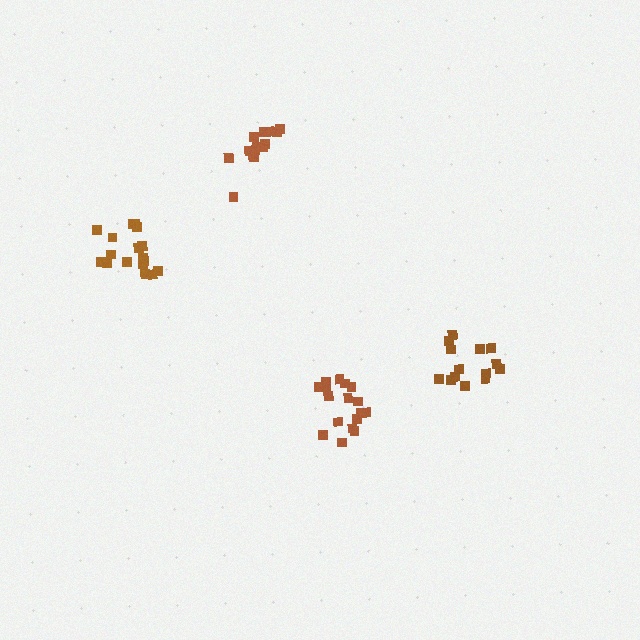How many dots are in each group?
Group 1: 17 dots, Group 2: 14 dots, Group 3: 15 dots, Group 4: 17 dots (63 total).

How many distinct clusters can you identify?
There are 4 distinct clusters.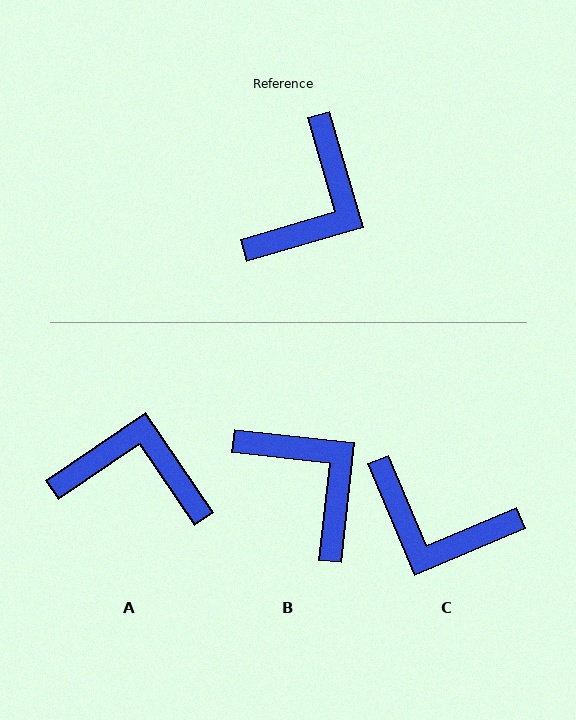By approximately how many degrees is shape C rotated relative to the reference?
Approximately 84 degrees clockwise.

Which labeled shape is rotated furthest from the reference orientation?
A, about 108 degrees away.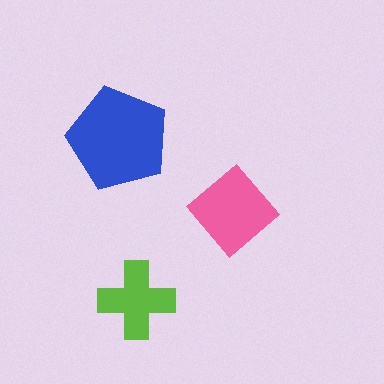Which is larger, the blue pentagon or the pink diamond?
The blue pentagon.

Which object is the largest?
The blue pentagon.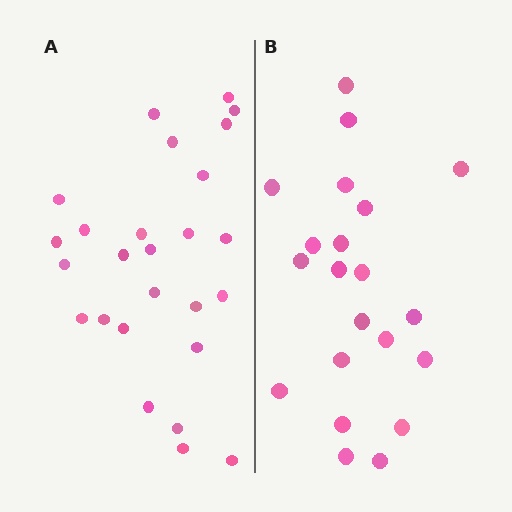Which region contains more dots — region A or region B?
Region A (the left region) has more dots.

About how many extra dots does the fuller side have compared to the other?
Region A has about 5 more dots than region B.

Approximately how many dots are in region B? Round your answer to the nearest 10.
About 20 dots. (The exact count is 21, which rounds to 20.)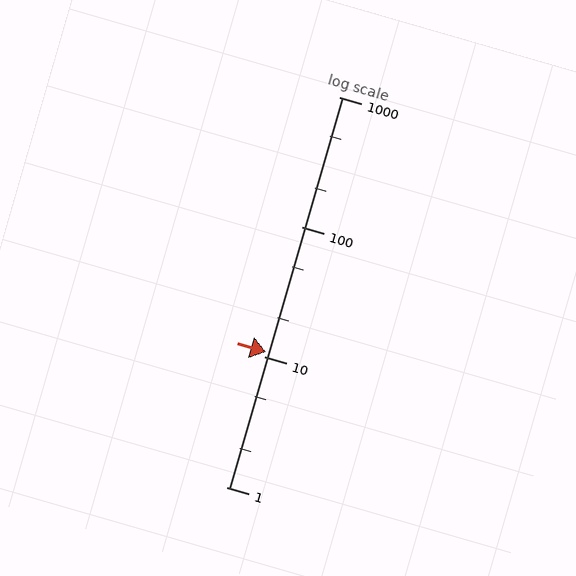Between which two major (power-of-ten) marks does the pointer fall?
The pointer is between 10 and 100.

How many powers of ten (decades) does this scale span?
The scale spans 3 decades, from 1 to 1000.